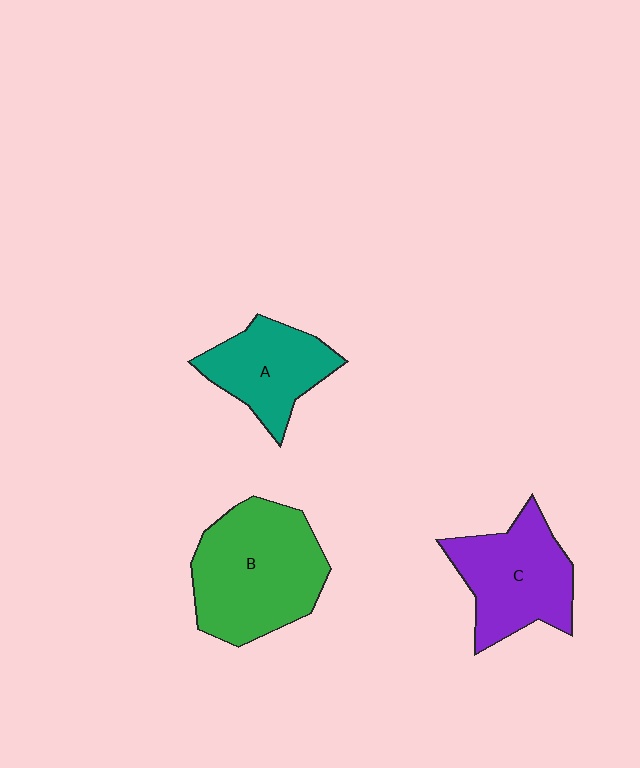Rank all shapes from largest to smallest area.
From largest to smallest: B (green), C (purple), A (teal).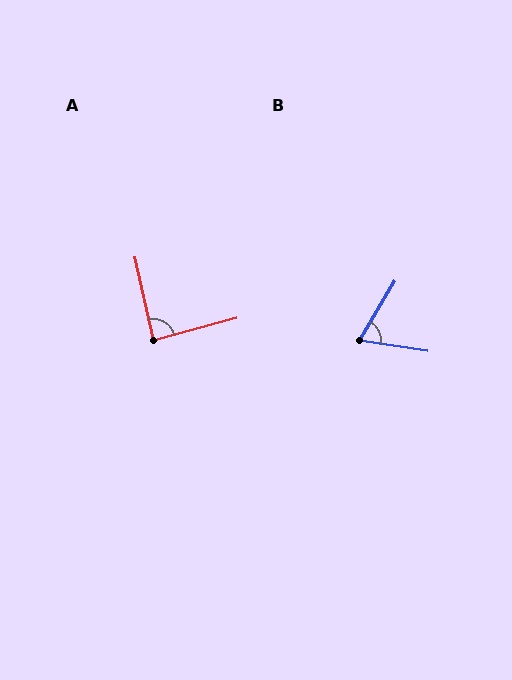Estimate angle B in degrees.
Approximately 68 degrees.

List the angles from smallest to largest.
B (68°), A (87°).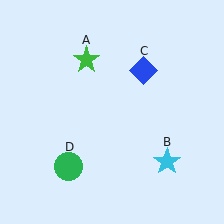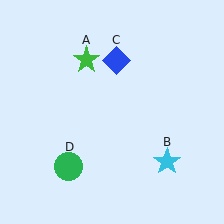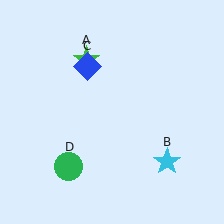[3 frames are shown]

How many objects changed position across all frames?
1 object changed position: blue diamond (object C).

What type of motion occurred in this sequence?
The blue diamond (object C) rotated counterclockwise around the center of the scene.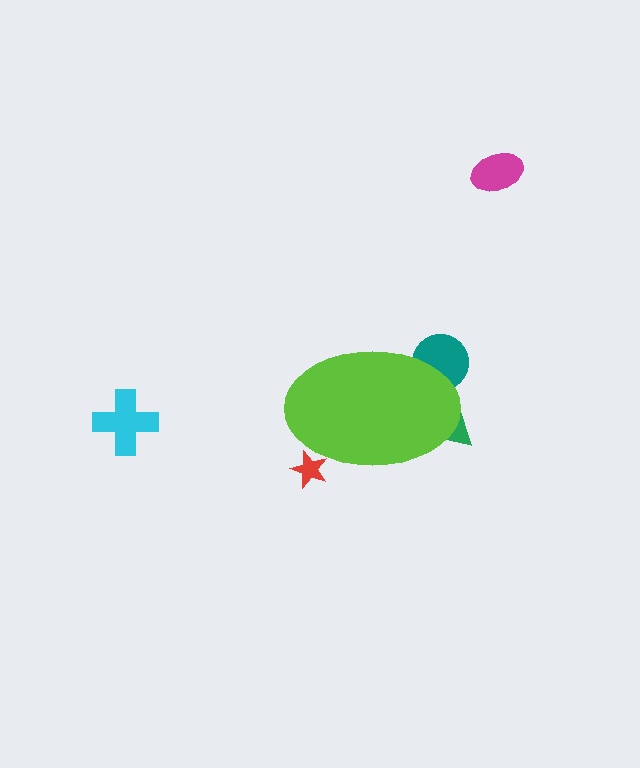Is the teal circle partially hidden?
Yes, the teal circle is partially hidden behind the lime ellipse.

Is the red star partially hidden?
Yes, the red star is partially hidden behind the lime ellipse.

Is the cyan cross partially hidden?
No, the cyan cross is fully visible.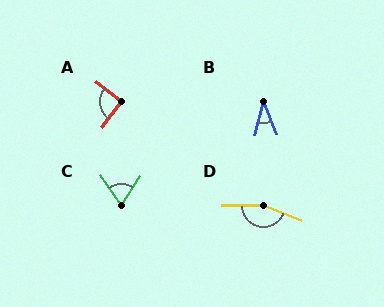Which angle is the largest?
D, at approximately 159 degrees.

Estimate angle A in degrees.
Approximately 93 degrees.